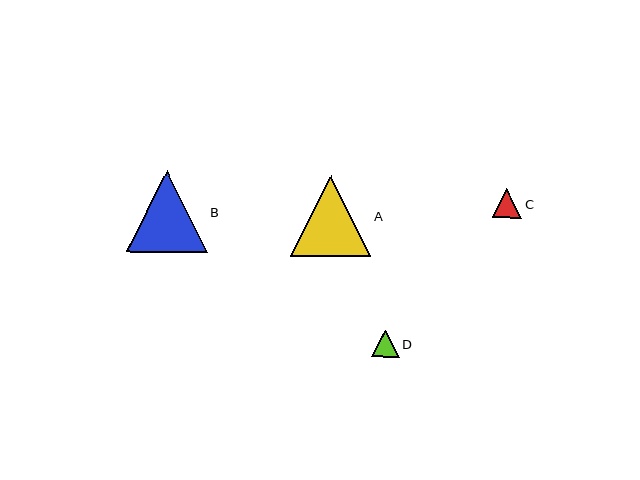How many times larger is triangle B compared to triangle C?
Triangle B is approximately 2.8 times the size of triangle C.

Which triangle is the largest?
Triangle B is the largest with a size of approximately 81 pixels.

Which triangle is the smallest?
Triangle D is the smallest with a size of approximately 27 pixels.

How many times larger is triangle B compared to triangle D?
Triangle B is approximately 3.0 times the size of triangle D.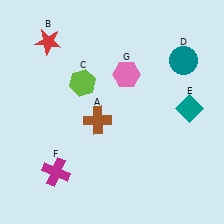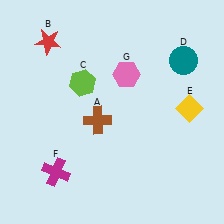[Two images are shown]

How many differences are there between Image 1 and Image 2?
There is 1 difference between the two images.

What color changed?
The diamond (E) changed from teal in Image 1 to yellow in Image 2.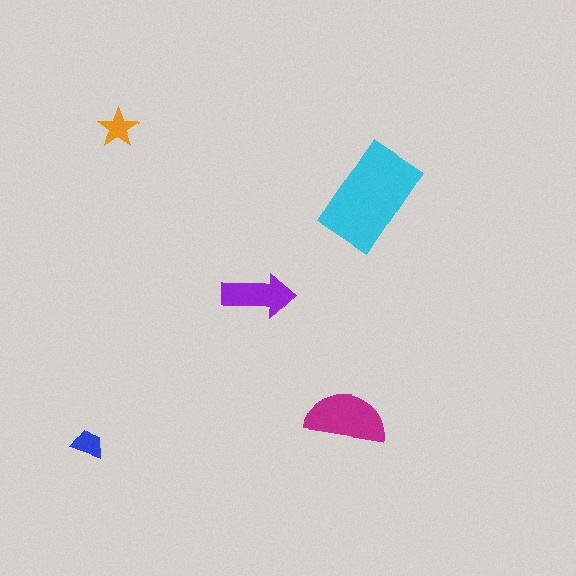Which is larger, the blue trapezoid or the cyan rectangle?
The cyan rectangle.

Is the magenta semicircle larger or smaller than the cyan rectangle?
Smaller.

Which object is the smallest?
The blue trapezoid.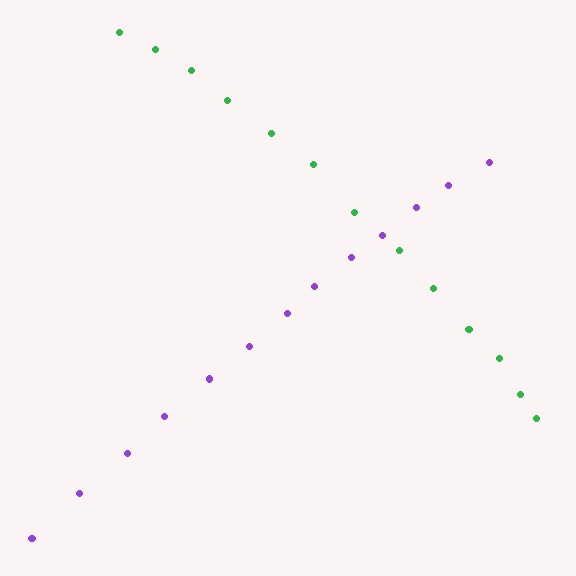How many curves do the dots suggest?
There are 2 distinct paths.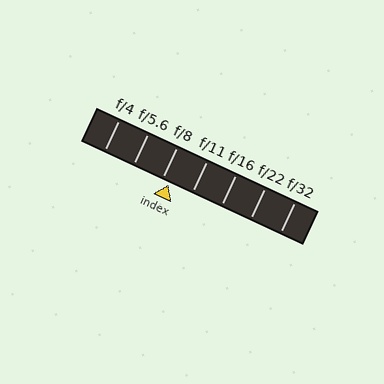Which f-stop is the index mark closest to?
The index mark is closest to f/8.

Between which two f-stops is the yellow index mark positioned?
The index mark is between f/8 and f/11.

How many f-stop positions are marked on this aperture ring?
There are 7 f-stop positions marked.